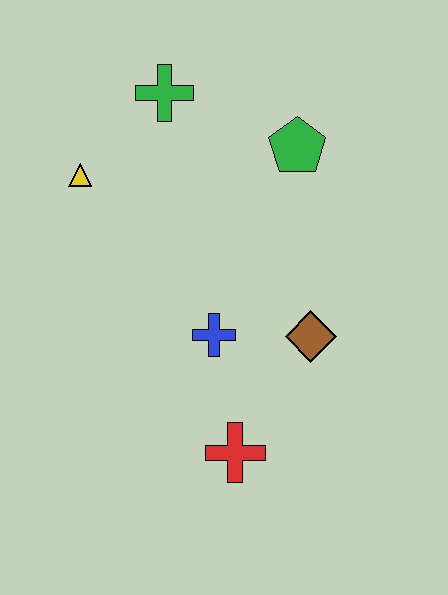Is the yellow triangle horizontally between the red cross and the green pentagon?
No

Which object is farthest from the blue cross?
The green cross is farthest from the blue cross.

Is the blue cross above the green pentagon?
No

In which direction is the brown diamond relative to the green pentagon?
The brown diamond is below the green pentagon.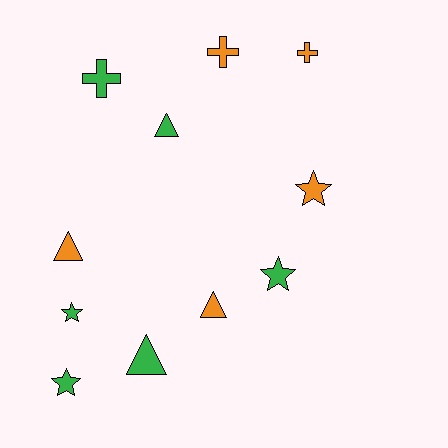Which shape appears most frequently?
Triangle, with 4 objects.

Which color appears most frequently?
Green, with 6 objects.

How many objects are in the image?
There are 11 objects.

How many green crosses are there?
There is 1 green cross.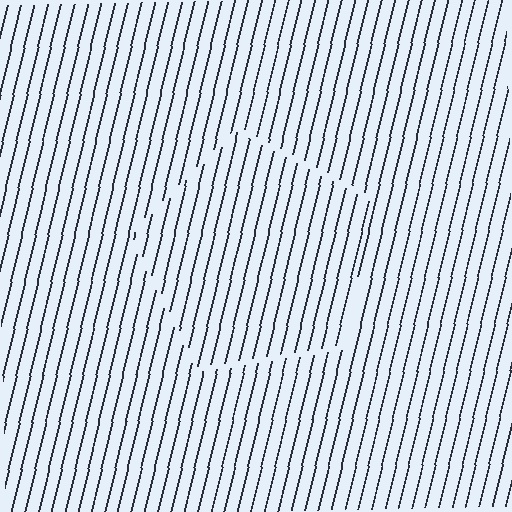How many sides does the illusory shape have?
5 sides — the line-ends trace a pentagon.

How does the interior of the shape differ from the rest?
The interior of the shape contains the same grating, shifted by half a period — the contour is defined by the phase discontinuity where line-ends from the inner and outer gratings abut.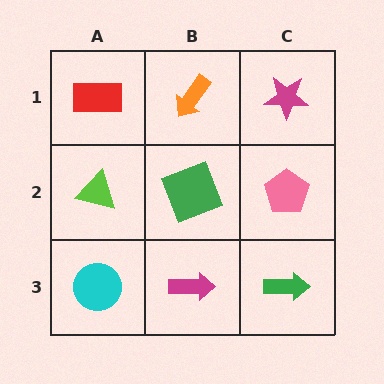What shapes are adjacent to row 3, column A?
A lime triangle (row 2, column A), a magenta arrow (row 3, column B).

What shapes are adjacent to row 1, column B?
A green square (row 2, column B), a red rectangle (row 1, column A), a magenta star (row 1, column C).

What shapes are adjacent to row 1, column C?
A pink pentagon (row 2, column C), an orange arrow (row 1, column B).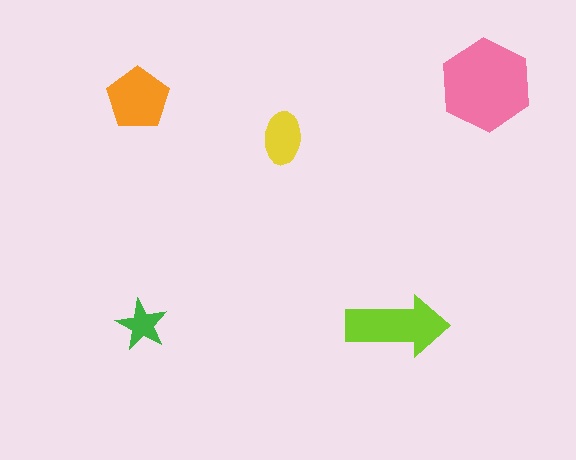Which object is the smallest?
The green star.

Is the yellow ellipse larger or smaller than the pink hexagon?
Smaller.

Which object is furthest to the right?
The pink hexagon is rightmost.